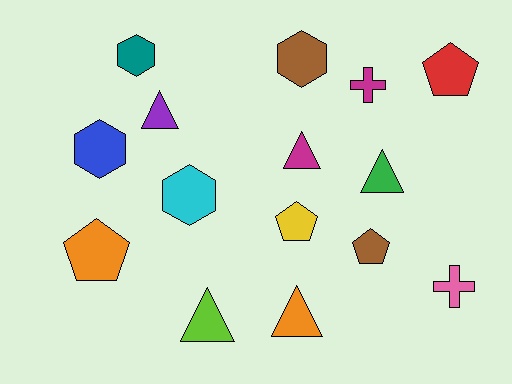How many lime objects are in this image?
There is 1 lime object.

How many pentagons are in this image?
There are 4 pentagons.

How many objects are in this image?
There are 15 objects.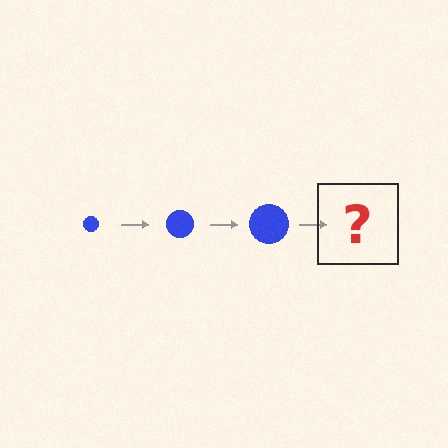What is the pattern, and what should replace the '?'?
The pattern is that the circle gets progressively larger each step. The '?' should be a blue circle, larger than the previous one.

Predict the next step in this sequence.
The next step is a blue circle, larger than the previous one.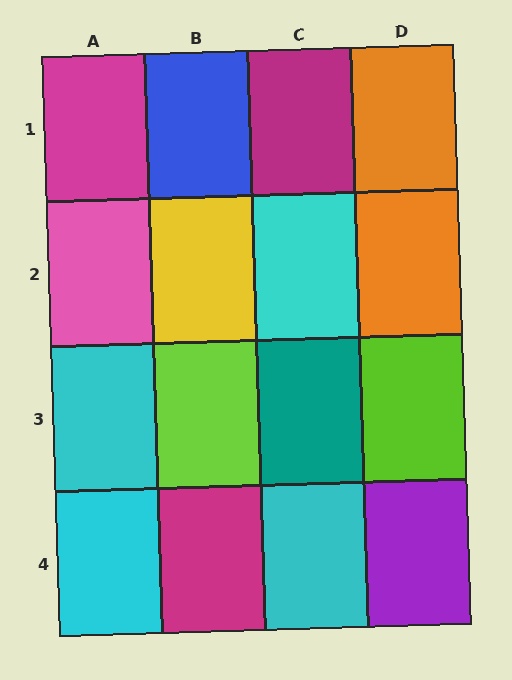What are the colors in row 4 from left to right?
Cyan, magenta, cyan, purple.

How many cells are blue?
1 cell is blue.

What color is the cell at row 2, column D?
Orange.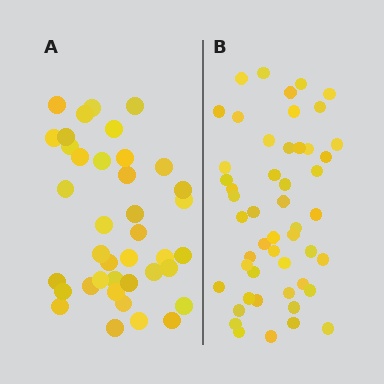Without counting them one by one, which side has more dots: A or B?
Region B (the right region) has more dots.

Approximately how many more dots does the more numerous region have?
Region B has roughly 12 or so more dots than region A.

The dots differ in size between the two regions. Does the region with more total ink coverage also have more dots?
No. Region A has more total ink coverage because its dots are larger, but region B actually contains more individual dots. Total area can be misleading — the number of items is what matters here.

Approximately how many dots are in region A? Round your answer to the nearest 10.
About 40 dots. (The exact count is 39, which rounds to 40.)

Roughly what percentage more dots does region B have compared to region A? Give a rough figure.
About 30% more.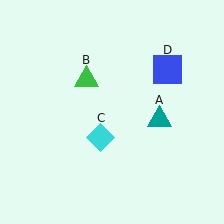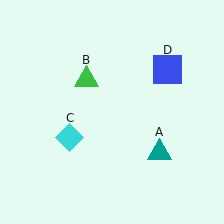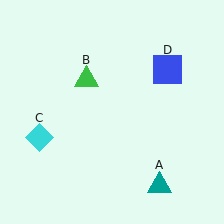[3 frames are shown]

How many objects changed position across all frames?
2 objects changed position: teal triangle (object A), cyan diamond (object C).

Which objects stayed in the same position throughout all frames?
Green triangle (object B) and blue square (object D) remained stationary.